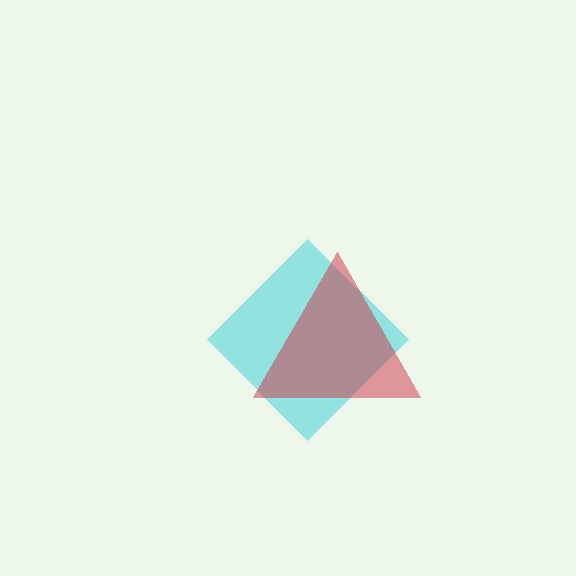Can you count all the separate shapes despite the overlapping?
Yes, there are 2 separate shapes.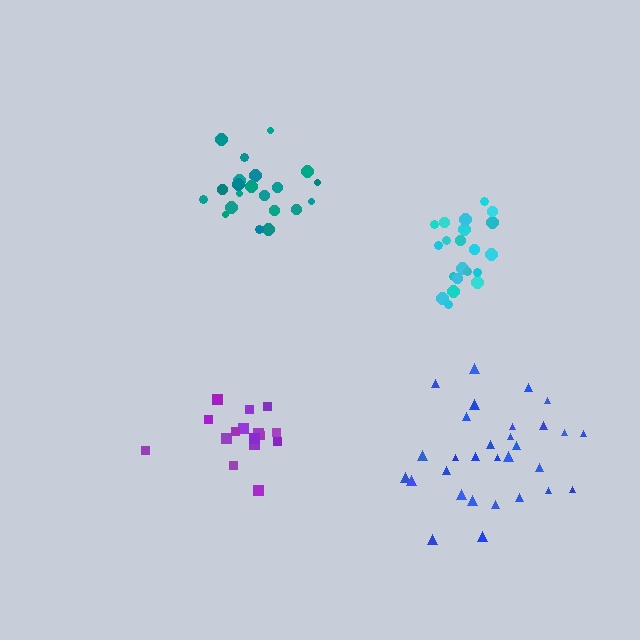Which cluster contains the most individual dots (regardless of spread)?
Blue (30).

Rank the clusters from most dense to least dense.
cyan, teal, purple, blue.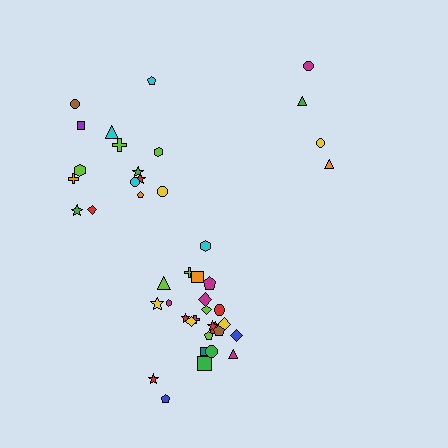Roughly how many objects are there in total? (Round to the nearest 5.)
Roughly 45 objects in total.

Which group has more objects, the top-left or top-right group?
The top-left group.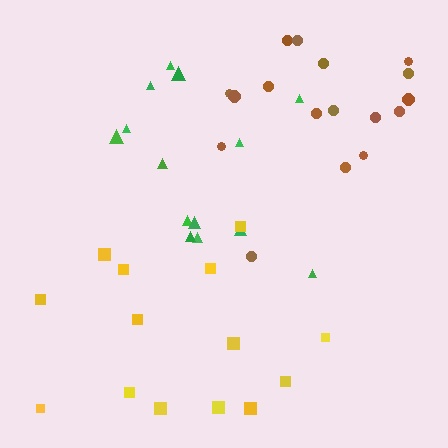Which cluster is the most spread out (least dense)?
Yellow.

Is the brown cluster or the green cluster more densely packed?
Green.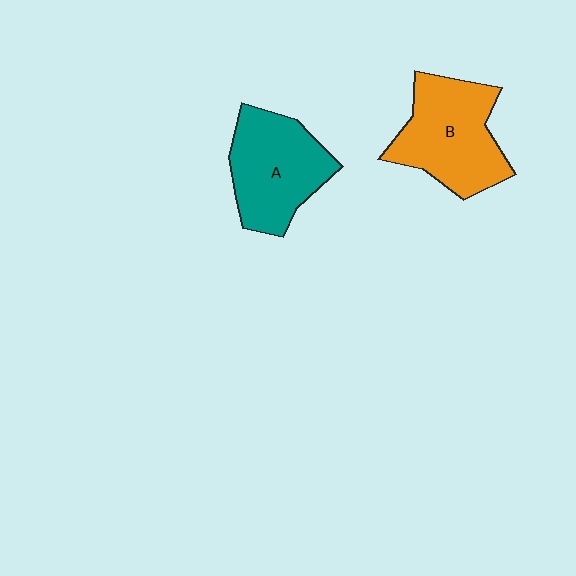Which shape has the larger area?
Shape B (orange).